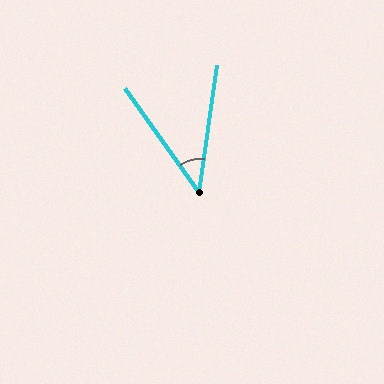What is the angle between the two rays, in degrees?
Approximately 43 degrees.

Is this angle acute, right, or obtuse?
It is acute.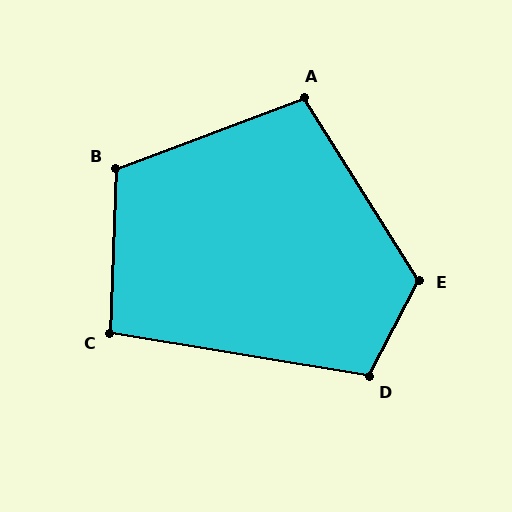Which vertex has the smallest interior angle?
C, at approximately 98 degrees.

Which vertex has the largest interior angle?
E, at approximately 120 degrees.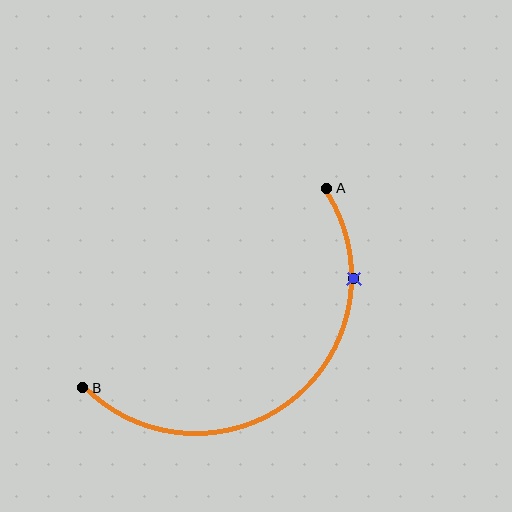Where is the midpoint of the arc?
The arc midpoint is the point on the curve farthest from the straight line joining A and B. It sits below and to the right of that line.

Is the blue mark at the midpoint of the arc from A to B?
No. The blue mark lies on the arc but is closer to endpoint A. The arc midpoint would be at the point on the curve equidistant along the arc from both A and B.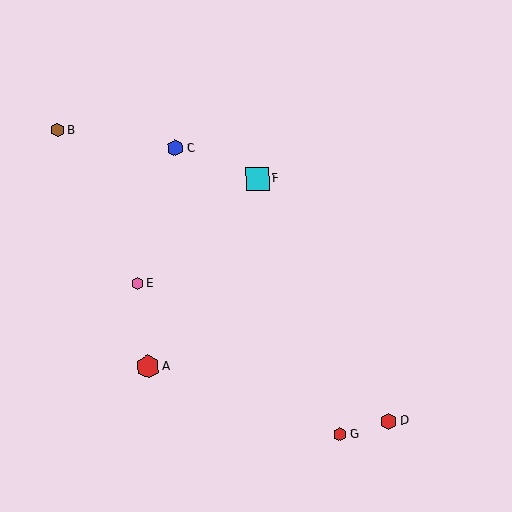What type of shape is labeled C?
Shape C is a blue hexagon.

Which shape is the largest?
The red hexagon (labeled A) is the largest.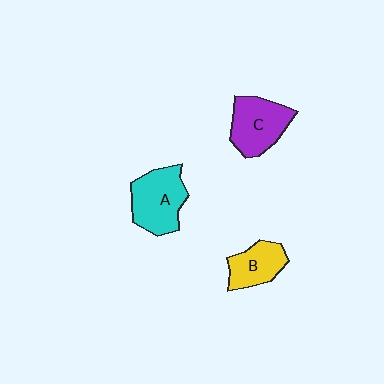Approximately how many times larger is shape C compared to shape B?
Approximately 1.3 times.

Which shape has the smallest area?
Shape B (yellow).